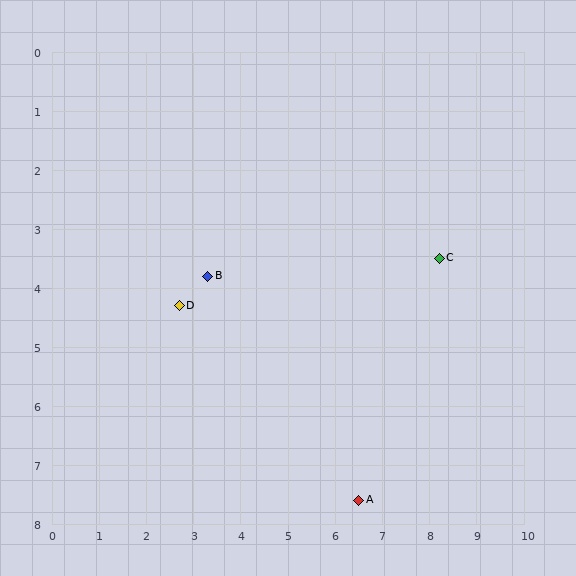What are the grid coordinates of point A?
Point A is at approximately (6.5, 7.6).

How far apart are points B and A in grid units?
Points B and A are about 5.0 grid units apart.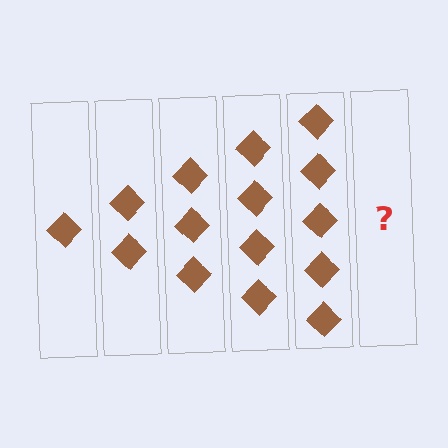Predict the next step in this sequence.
The next step is 6 diamonds.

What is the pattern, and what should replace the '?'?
The pattern is that each step adds one more diamond. The '?' should be 6 diamonds.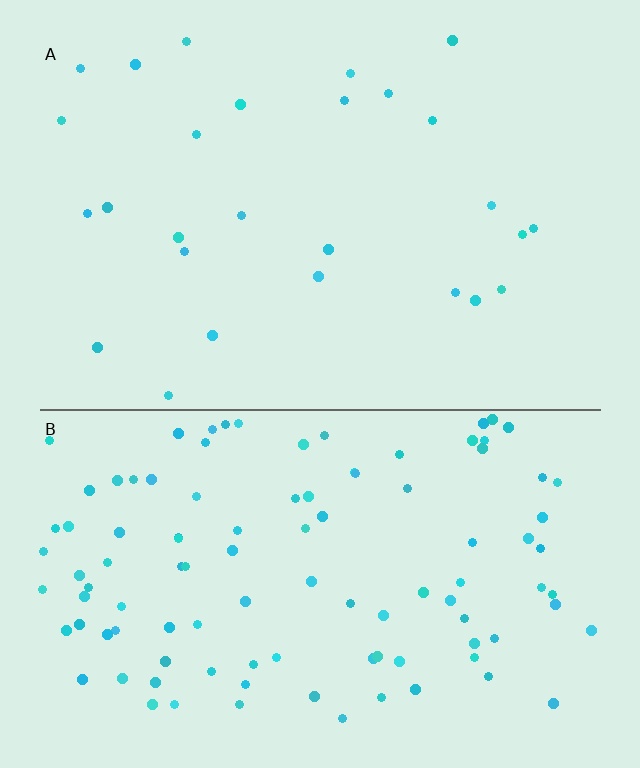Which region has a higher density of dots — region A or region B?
B (the bottom).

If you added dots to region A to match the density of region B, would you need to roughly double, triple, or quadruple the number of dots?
Approximately quadruple.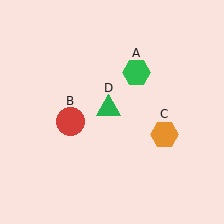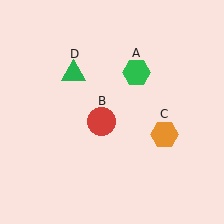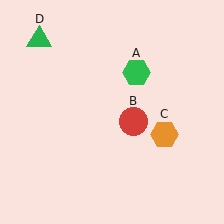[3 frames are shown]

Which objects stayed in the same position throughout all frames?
Green hexagon (object A) and orange hexagon (object C) remained stationary.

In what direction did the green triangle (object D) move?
The green triangle (object D) moved up and to the left.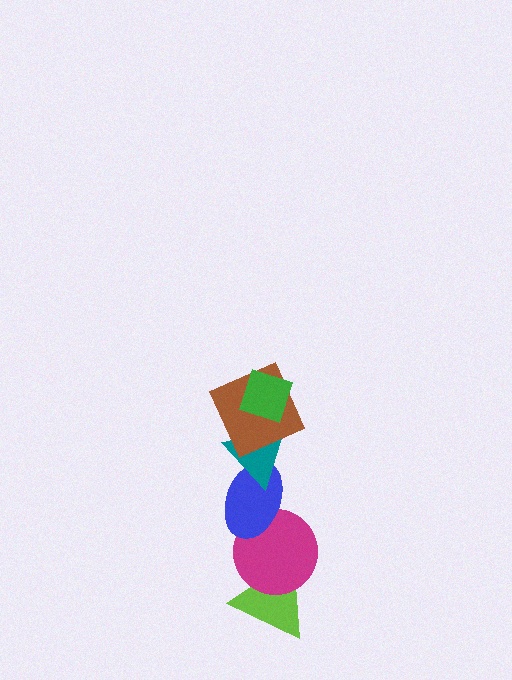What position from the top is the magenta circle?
The magenta circle is 5th from the top.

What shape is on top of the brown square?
The green diamond is on top of the brown square.